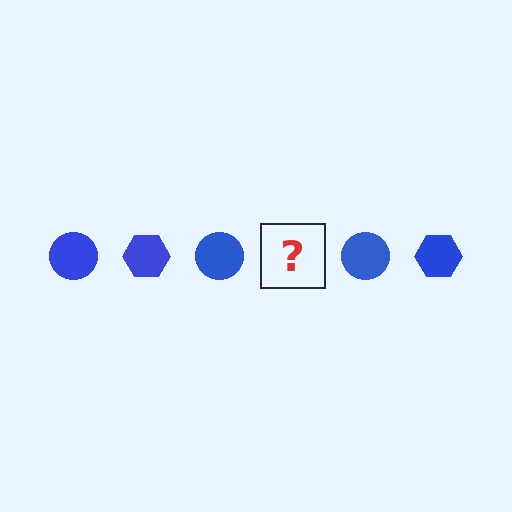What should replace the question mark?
The question mark should be replaced with a blue hexagon.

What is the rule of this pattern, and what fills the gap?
The rule is that the pattern cycles through circle, hexagon shapes in blue. The gap should be filled with a blue hexagon.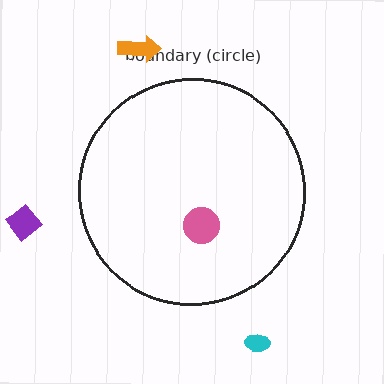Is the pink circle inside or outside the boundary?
Inside.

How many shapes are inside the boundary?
1 inside, 3 outside.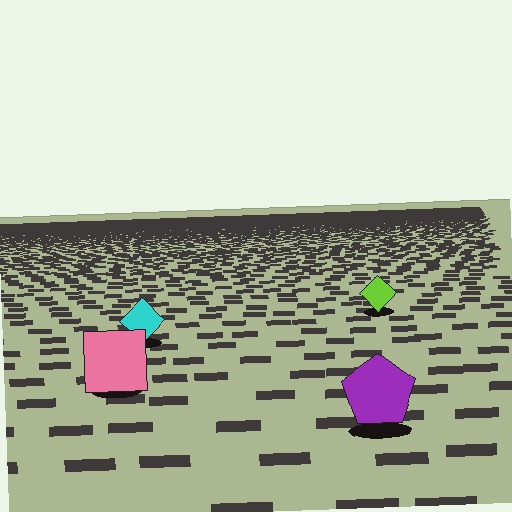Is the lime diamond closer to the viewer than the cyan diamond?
No. The cyan diamond is closer — you can tell from the texture gradient: the ground texture is coarser near it.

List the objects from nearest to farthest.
From nearest to farthest: the purple pentagon, the pink square, the cyan diamond, the lime diamond.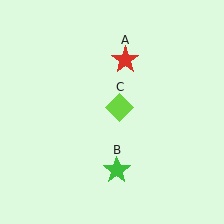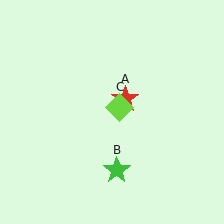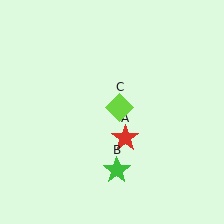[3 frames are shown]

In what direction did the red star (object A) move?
The red star (object A) moved down.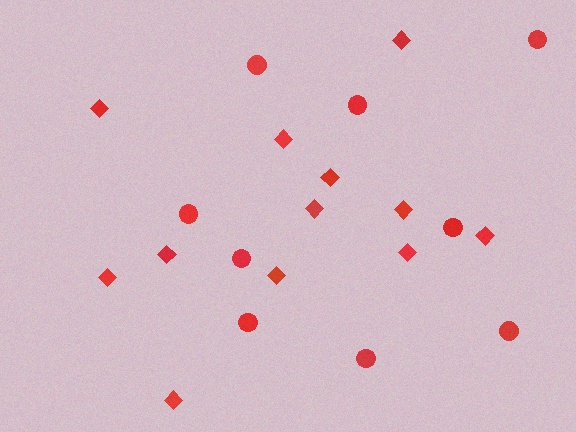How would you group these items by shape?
There are 2 groups: one group of circles (9) and one group of diamonds (12).